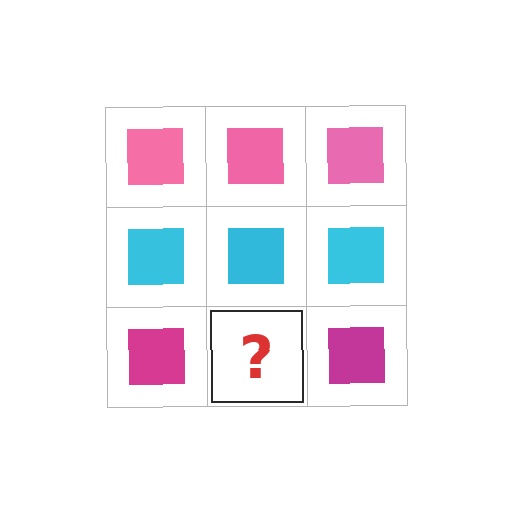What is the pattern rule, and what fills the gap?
The rule is that each row has a consistent color. The gap should be filled with a magenta square.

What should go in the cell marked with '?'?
The missing cell should contain a magenta square.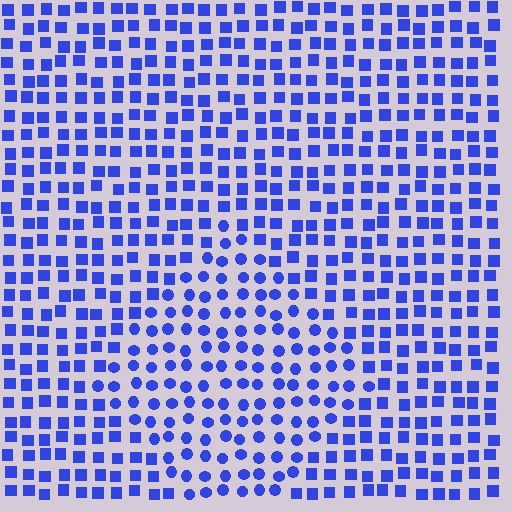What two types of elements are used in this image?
The image uses circles inside the diamond region and squares outside it.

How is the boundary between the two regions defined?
The boundary is defined by a change in element shape: circles inside vs. squares outside. All elements share the same color and spacing.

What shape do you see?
I see a diamond.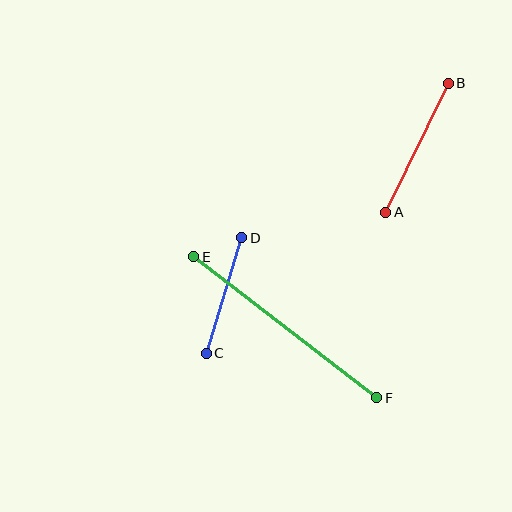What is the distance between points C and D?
The distance is approximately 121 pixels.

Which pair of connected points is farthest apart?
Points E and F are farthest apart.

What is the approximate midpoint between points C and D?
The midpoint is at approximately (224, 295) pixels.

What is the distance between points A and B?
The distance is approximately 143 pixels.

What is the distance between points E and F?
The distance is approximately 231 pixels.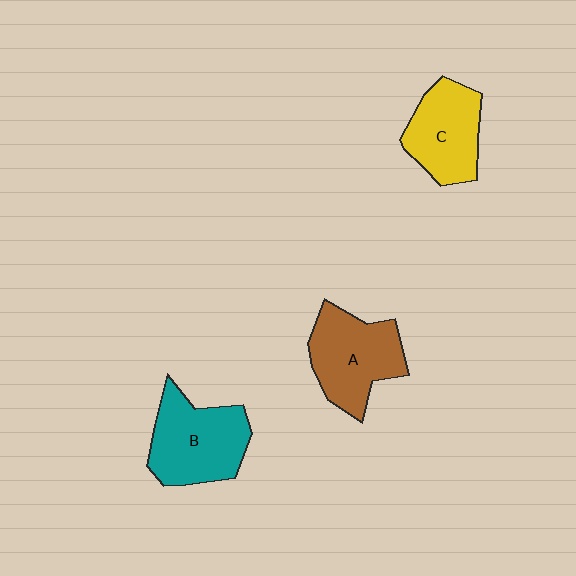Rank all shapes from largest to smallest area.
From largest to smallest: B (teal), A (brown), C (yellow).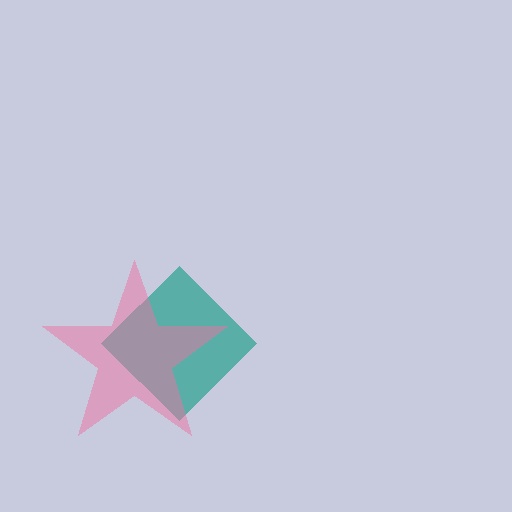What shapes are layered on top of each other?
The layered shapes are: a teal diamond, a pink star.